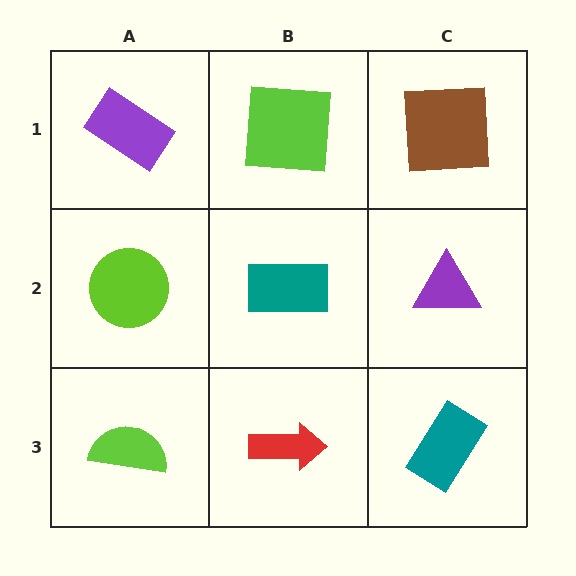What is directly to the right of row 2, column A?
A teal rectangle.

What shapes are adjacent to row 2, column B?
A lime square (row 1, column B), a red arrow (row 3, column B), a lime circle (row 2, column A), a purple triangle (row 2, column C).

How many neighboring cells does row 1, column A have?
2.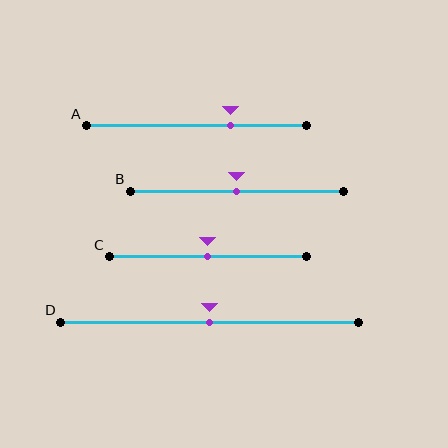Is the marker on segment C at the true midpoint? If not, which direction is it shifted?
Yes, the marker on segment C is at the true midpoint.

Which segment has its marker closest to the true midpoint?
Segment B has its marker closest to the true midpoint.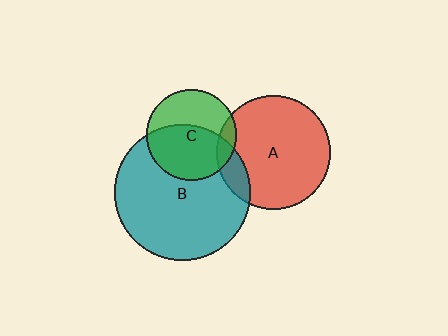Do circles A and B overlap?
Yes.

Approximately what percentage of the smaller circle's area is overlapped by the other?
Approximately 15%.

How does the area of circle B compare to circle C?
Approximately 2.2 times.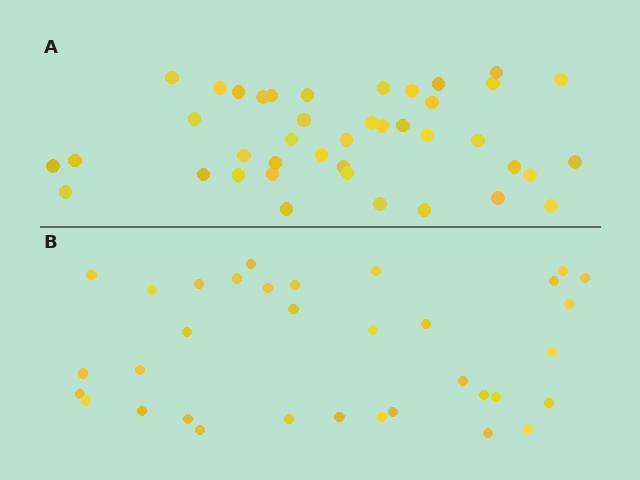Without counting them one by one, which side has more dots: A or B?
Region A (the top region) has more dots.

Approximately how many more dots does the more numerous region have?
Region A has roughly 8 or so more dots than region B.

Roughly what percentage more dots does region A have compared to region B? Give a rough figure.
About 20% more.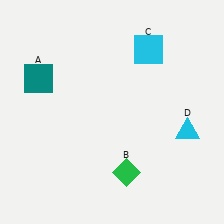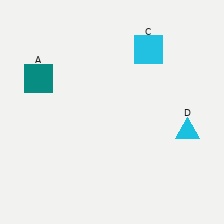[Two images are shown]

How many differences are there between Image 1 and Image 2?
There is 1 difference between the two images.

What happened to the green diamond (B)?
The green diamond (B) was removed in Image 2. It was in the bottom-right area of Image 1.